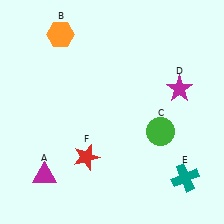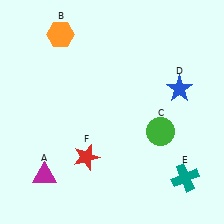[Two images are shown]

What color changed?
The star (D) changed from magenta in Image 1 to blue in Image 2.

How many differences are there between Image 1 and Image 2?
There is 1 difference between the two images.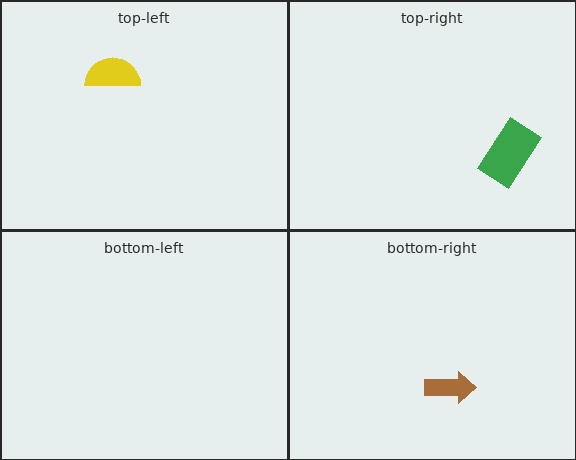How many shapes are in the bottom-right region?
1.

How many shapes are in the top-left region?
1.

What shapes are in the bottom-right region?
The brown arrow.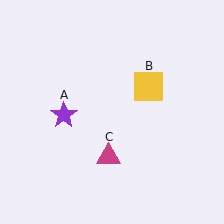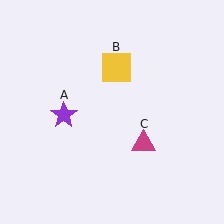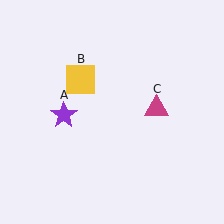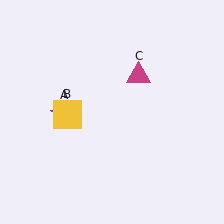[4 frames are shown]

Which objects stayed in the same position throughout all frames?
Purple star (object A) remained stationary.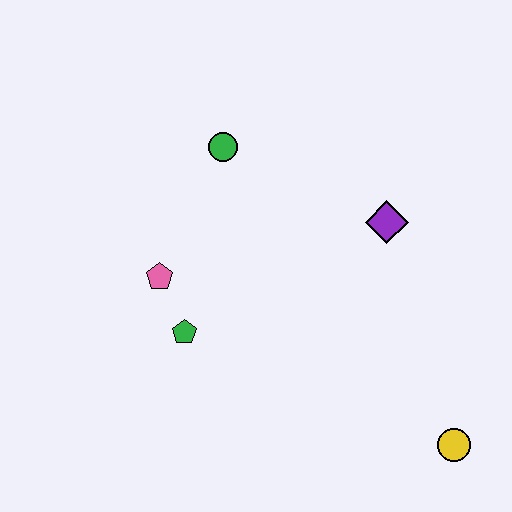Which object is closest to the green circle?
The pink pentagon is closest to the green circle.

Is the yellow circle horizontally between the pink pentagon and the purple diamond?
No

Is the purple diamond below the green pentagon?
No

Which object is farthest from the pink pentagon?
The yellow circle is farthest from the pink pentagon.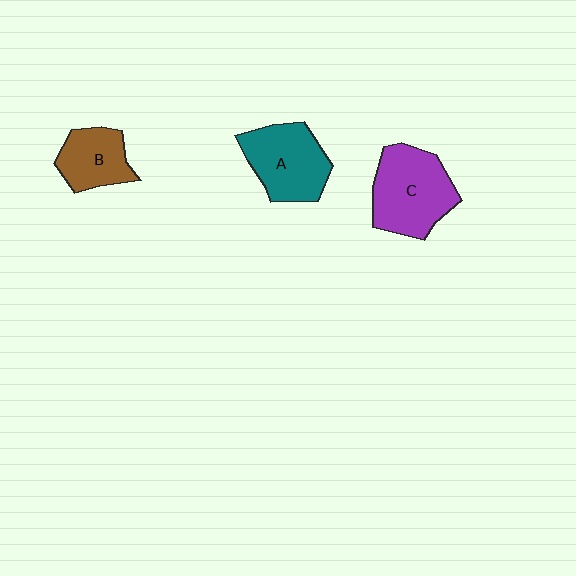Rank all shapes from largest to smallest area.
From largest to smallest: C (purple), A (teal), B (brown).